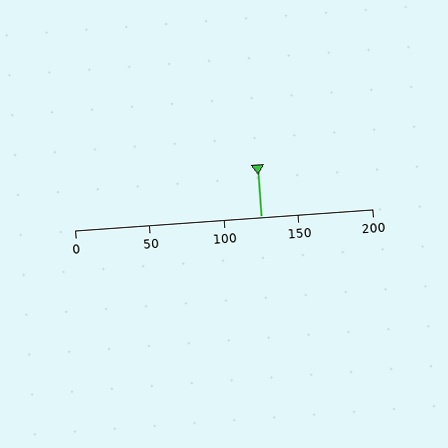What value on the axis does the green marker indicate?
The marker indicates approximately 125.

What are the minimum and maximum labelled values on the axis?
The axis runs from 0 to 200.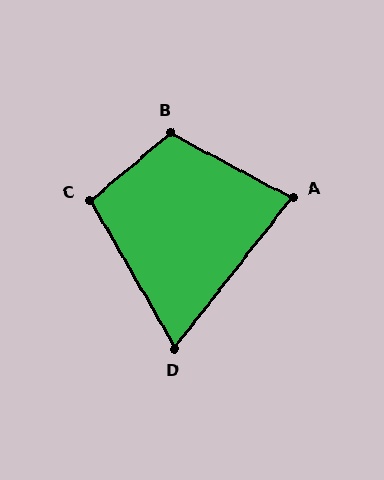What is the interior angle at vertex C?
Approximately 100 degrees (obtuse).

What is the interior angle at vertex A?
Approximately 80 degrees (acute).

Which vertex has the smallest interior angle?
D, at approximately 68 degrees.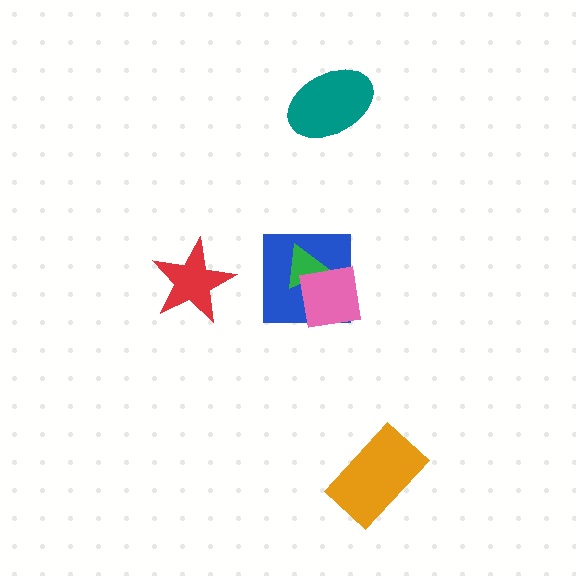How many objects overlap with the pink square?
2 objects overlap with the pink square.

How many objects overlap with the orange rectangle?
0 objects overlap with the orange rectangle.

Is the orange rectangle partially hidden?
No, no other shape covers it.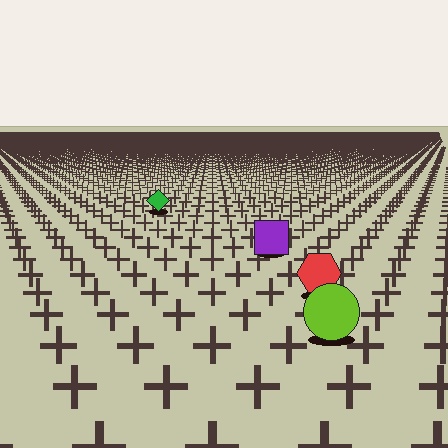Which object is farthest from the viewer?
The green diamond is farthest from the viewer. It appears smaller and the ground texture around it is denser.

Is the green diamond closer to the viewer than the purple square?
No. The purple square is closer — you can tell from the texture gradient: the ground texture is coarser near it.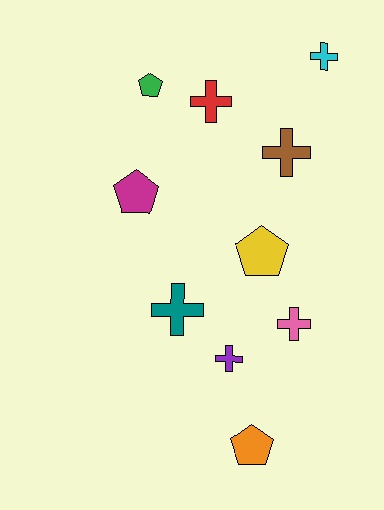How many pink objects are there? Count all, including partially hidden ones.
There is 1 pink object.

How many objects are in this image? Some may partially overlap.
There are 10 objects.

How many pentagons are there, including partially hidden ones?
There are 4 pentagons.